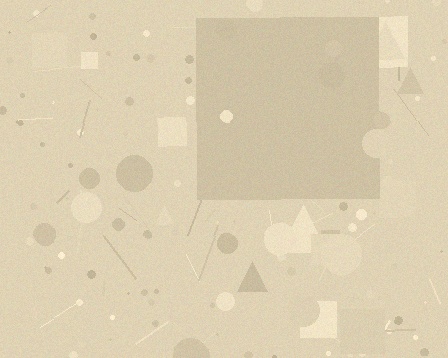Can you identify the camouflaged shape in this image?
The camouflaged shape is a square.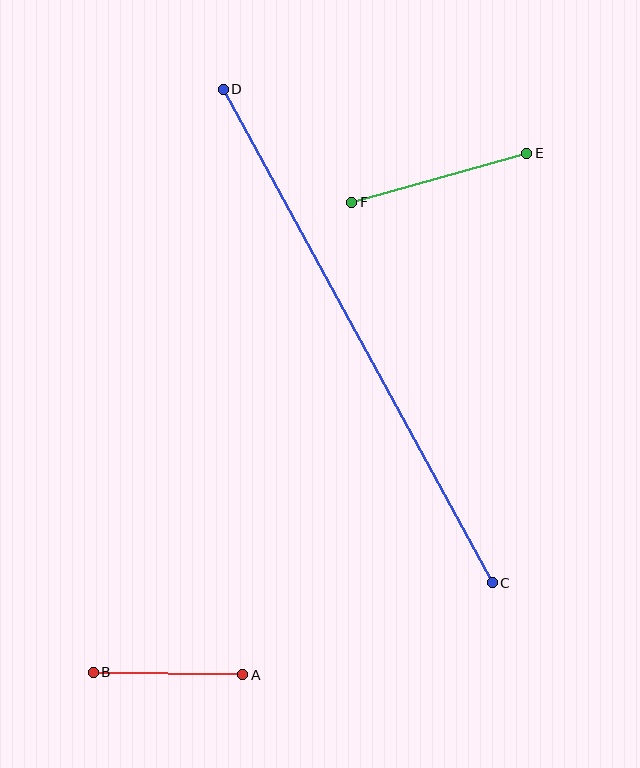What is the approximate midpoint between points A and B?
The midpoint is at approximately (168, 674) pixels.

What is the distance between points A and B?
The distance is approximately 149 pixels.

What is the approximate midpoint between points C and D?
The midpoint is at approximately (358, 336) pixels.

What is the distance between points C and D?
The distance is approximately 562 pixels.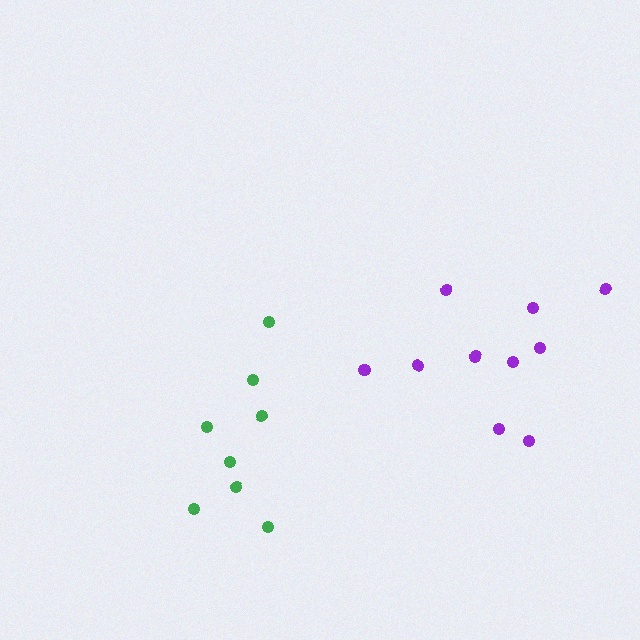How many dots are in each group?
Group 1: 8 dots, Group 2: 10 dots (18 total).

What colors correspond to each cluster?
The clusters are colored: green, purple.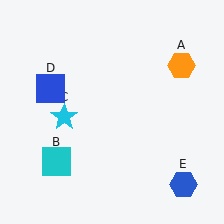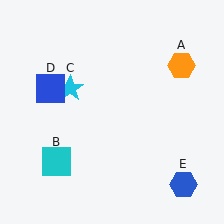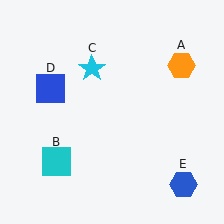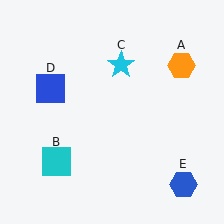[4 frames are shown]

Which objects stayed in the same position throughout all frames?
Orange hexagon (object A) and cyan square (object B) and blue square (object D) and blue hexagon (object E) remained stationary.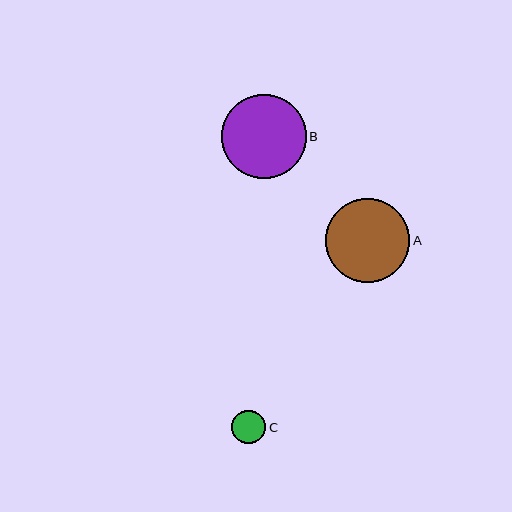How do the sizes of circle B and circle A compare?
Circle B and circle A are approximately the same size.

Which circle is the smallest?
Circle C is the smallest with a size of approximately 34 pixels.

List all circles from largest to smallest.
From largest to smallest: B, A, C.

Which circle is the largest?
Circle B is the largest with a size of approximately 85 pixels.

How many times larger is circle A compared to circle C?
Circle A is approximately 2.5 times the size of circle C.